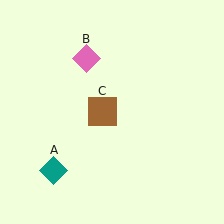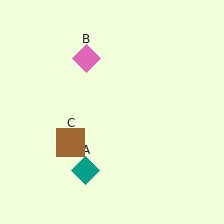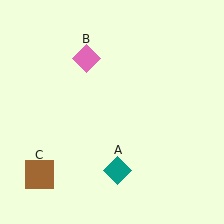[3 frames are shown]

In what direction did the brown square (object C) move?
The brown square (object C) moved down and to the left.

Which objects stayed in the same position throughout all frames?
Pink diamond (object B) remained stationary.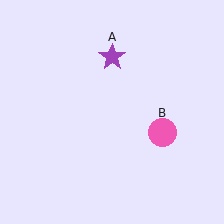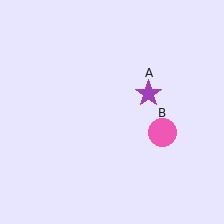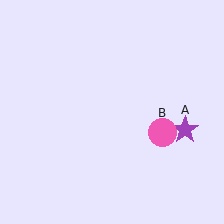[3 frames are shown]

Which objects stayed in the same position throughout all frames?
Pink circle (object B) remained stationary.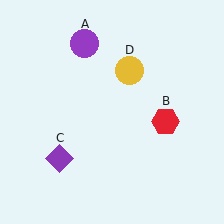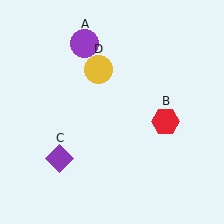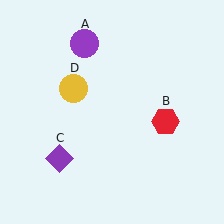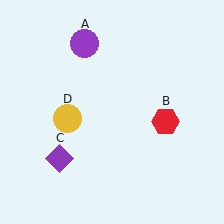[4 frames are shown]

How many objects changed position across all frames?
1 object changed position: yellow circle (object D).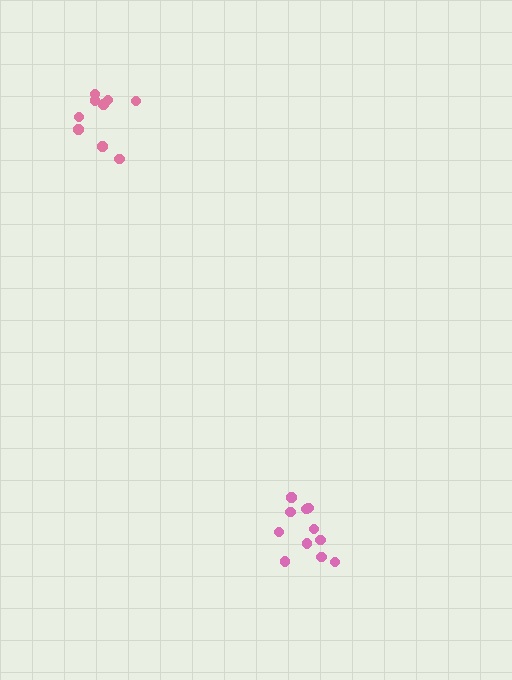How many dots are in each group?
Group 1: 11 dots, Group 2: 9 dots (20 total).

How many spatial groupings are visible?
There are 2 spatial groupings.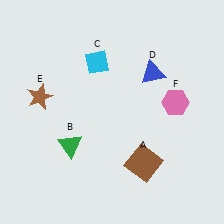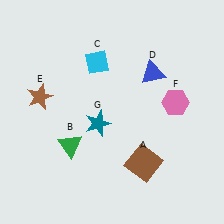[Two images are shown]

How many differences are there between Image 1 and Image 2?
There is 1 difference between the two images.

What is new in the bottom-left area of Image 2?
A teal star (G) was added in the bottom-left area of Image 2.